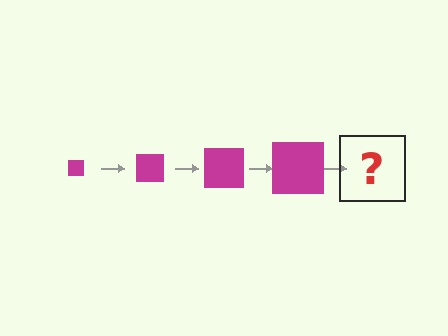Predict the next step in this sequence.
The next step is a magenta square, larger than the previous one.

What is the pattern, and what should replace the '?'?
The pattern is that the square gets progressively larger each step. The '?' should be a magenta square, larger than the previous one.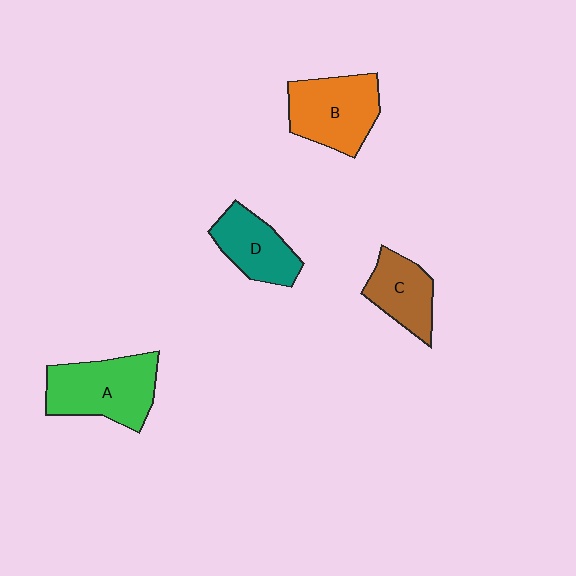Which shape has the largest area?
Shape A (green).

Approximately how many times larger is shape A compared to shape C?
Approximately 1.6 times.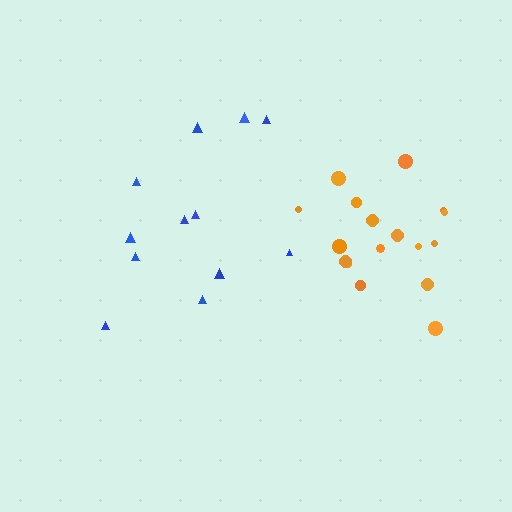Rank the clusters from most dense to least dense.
orange, blue.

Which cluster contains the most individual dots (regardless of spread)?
Orange (17).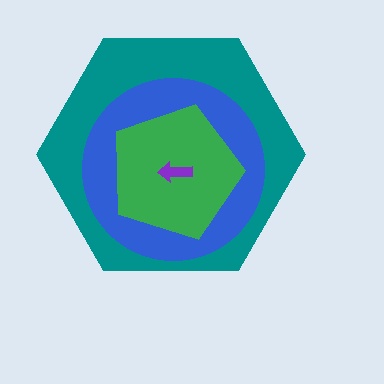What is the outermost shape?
The teal hexagon.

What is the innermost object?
The purple arrow.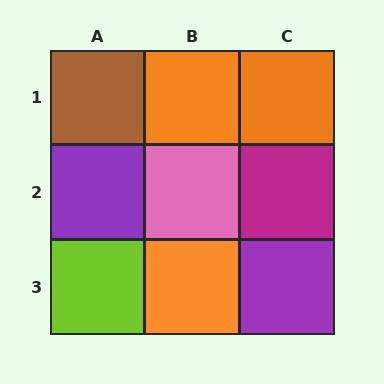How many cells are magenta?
1 cell is magenta.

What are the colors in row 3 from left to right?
Lime, orange, purple.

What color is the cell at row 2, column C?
Magenta.